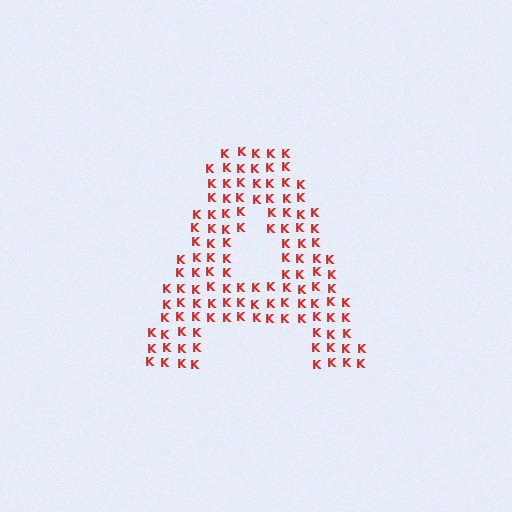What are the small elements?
The small elements are letter K's.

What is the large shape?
The large shape is the letter A.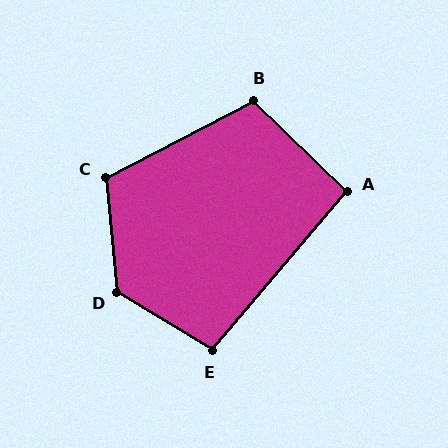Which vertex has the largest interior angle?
D, at approximately 127 degrees.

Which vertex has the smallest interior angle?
A, at approximately 94 degrees.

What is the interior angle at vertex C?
Approximately 112 degrees (obtuse).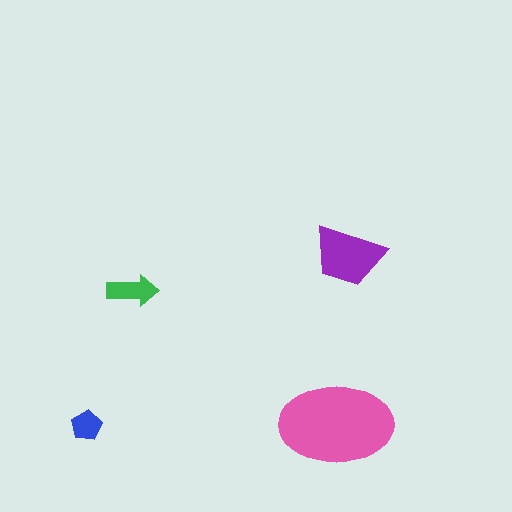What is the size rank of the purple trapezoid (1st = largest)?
2nd.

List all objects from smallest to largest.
The blue pentagon, the green arrow, the purple trapezoid, the pink ellipse.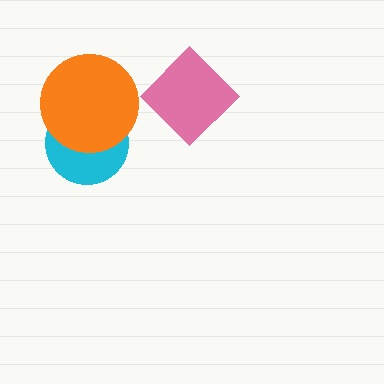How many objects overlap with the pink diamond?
0 objects overlap with the pink diamond.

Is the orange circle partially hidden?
No, no other shape covers it.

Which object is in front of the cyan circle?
The orange circle is in front of the cyan circle.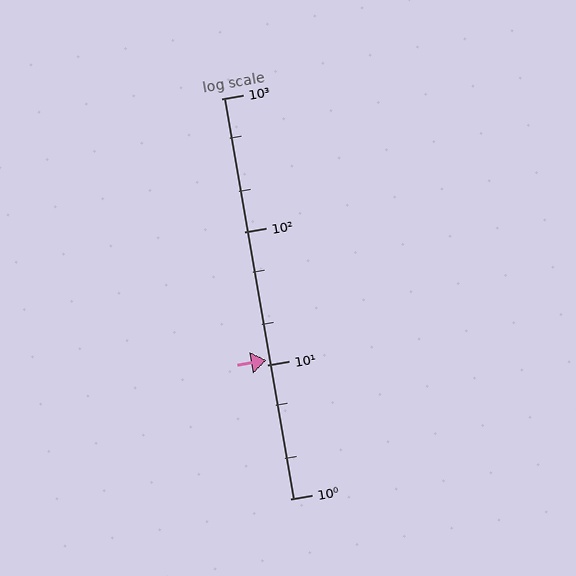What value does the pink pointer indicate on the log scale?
The pointer indicates approximately 11.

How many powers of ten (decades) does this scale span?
The scale spans 3 decades, from 1 to 1000.